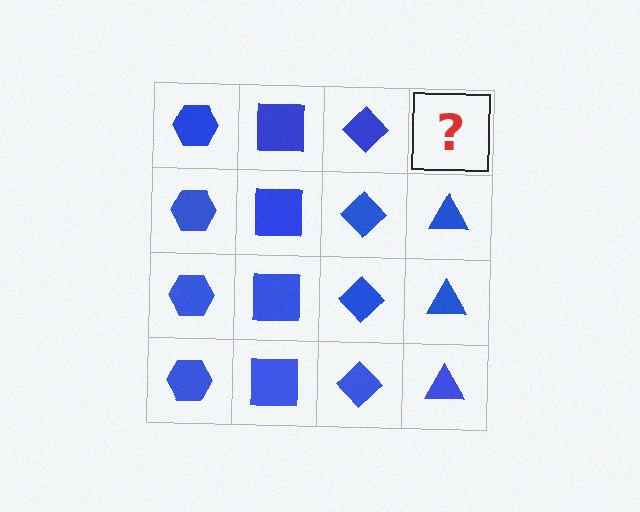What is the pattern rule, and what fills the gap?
The rule is that each column has a consistent shape. The gap should be filled with a blue triangle.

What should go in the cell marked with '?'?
The missing cell should contain a blue triangle.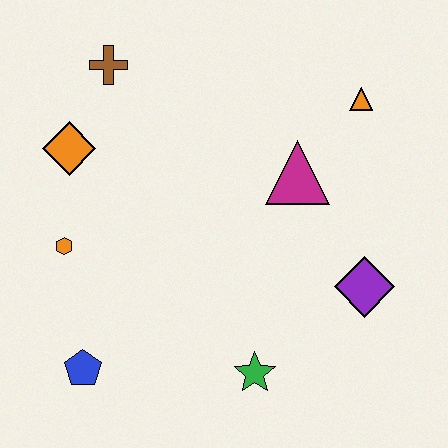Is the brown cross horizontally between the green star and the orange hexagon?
Yes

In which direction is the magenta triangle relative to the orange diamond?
The magenta triangle is to the right of the orange diamond.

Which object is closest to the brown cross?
The orange diamond is closest to the brown cross.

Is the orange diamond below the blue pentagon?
No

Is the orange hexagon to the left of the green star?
Yes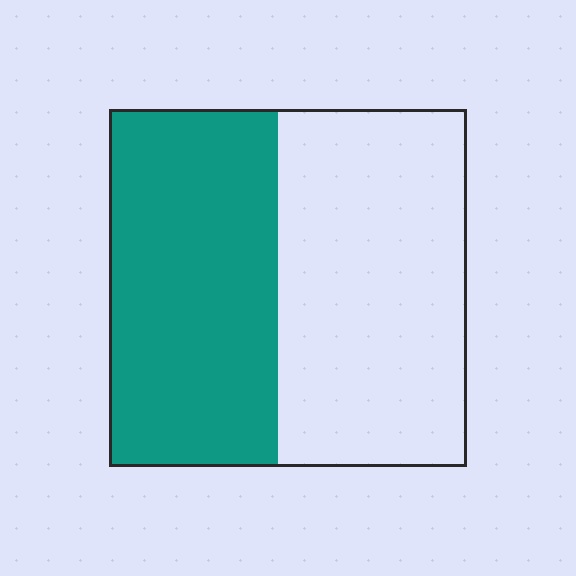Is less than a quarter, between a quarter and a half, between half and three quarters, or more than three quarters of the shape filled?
Between a quarter and a half.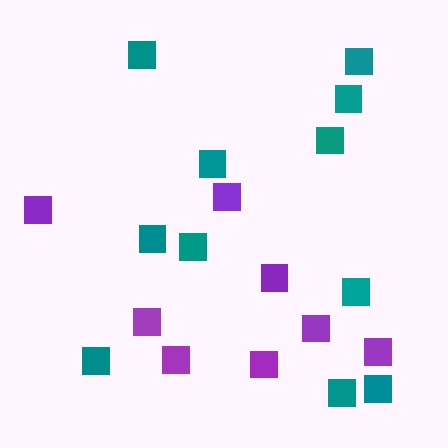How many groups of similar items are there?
There are 2 groups: one group of purple squares (8) and one group of teal squares (11).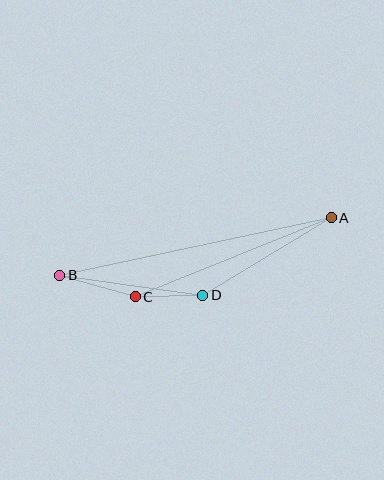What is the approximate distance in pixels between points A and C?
The distance between A and C is approximately 211 pixels.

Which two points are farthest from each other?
Points A and B are farthest from each other.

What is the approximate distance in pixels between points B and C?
The distance between B and C is approximately 79 pixels.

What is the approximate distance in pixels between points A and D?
The distance between A and D is approximately 150 pixels.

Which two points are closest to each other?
Points C and D are closest to each other.